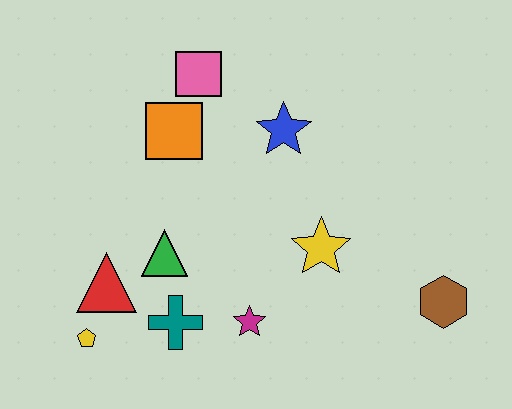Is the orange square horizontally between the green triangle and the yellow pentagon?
No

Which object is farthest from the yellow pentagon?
The brown hexagon is farthest from the yellow pentagon.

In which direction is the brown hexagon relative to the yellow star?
The brown hexagon is to the right of the yellow star.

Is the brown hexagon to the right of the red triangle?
Yes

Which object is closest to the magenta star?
The teal cross is closest to the magenta star.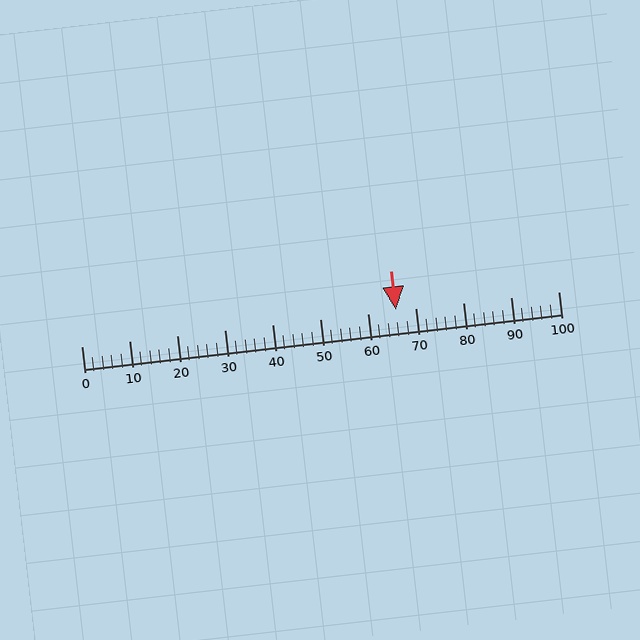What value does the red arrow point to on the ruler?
The red arrow points to approximately 66.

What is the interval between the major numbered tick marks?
The major tick marks are spaced 10 units apart.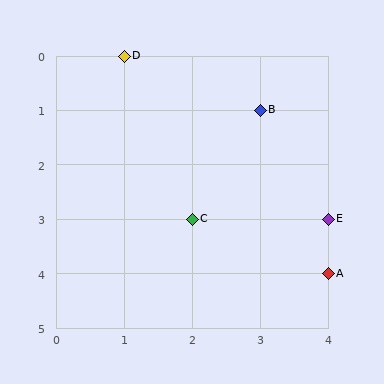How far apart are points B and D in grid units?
Points B and D are 2 columns and 1 row apart (about 2.2 grid units diagonally).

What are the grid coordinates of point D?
Point D is at grid coordinates (1, 0).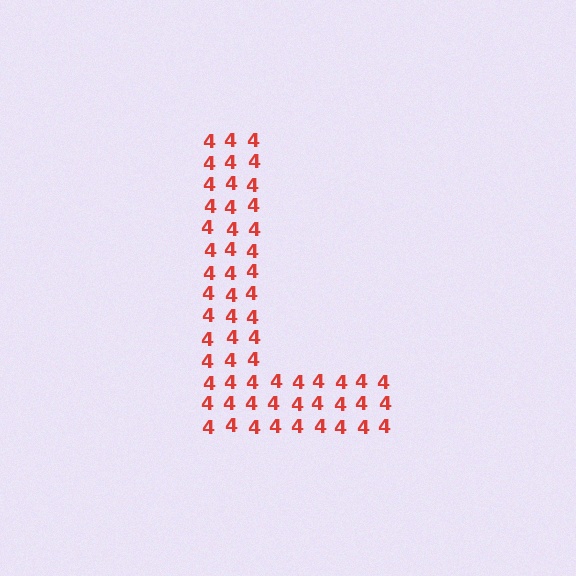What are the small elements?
The small elements are digit 4's.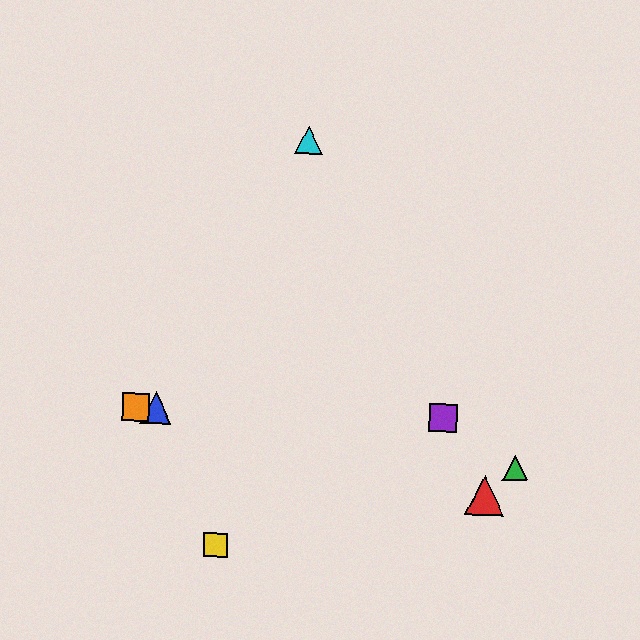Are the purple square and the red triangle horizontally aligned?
No, the purple square is at y≈418 and the red triangle is at y≈495.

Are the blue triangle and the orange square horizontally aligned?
Yes, both are at y≈408.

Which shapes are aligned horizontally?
The blue triangle, the purple square, the orange square are aligned horizontally.